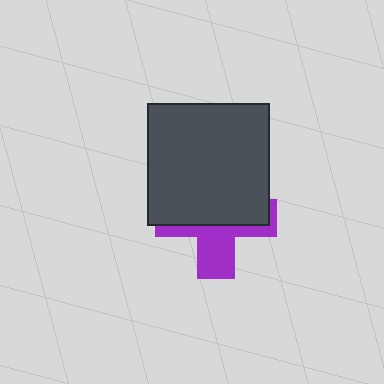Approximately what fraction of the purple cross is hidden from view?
Roughly 58% of the purple cross is hidden behind the dark gray square.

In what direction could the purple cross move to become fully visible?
The purple cross could move down. That would shift it out from behind the dark gray square entirely.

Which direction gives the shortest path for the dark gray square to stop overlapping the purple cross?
Moving up gives the shortest separation.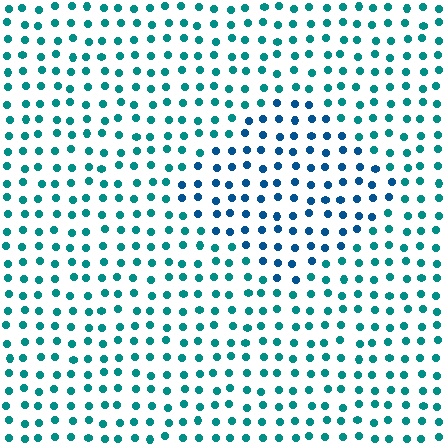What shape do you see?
I see a diamond.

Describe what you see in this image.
The image is filled with small teal elements in a uniform arrangement. A diamond-shaped region is visible where the elements are tinted to a slightly different hue, forming a subtle color boundary.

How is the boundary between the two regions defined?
The boundary is defined purely by a slight shift in hue (about 29 degrees). Spacing, size, and orientation are identical on both sides.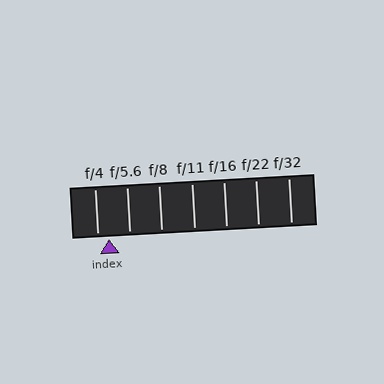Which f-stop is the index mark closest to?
The index mark is closest to f/4.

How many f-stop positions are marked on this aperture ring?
There are 7 f-stop positions marked.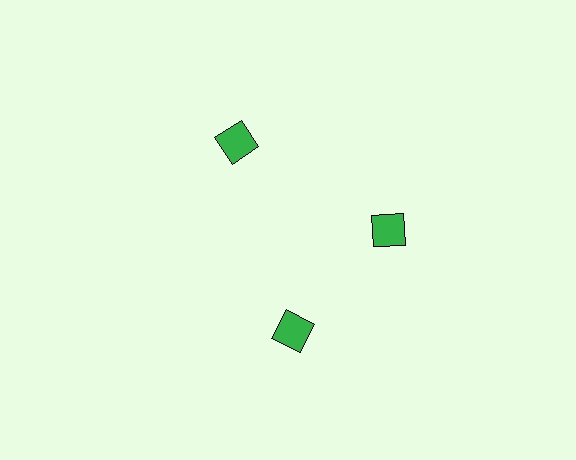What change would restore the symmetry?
The symmetry would be restored by rotating it back into even spacing with its neighbors so that all 3 squares sit at equal angles and equal distance from the center.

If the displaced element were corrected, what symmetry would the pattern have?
It would have 3-fold rotational symmetry — the pattern would map onto itself every 120 degrees.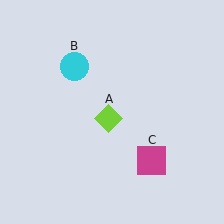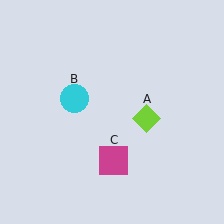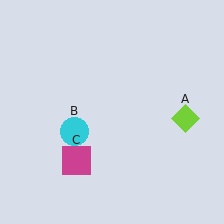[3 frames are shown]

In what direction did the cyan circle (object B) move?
The cyan circle (object B) moved down.